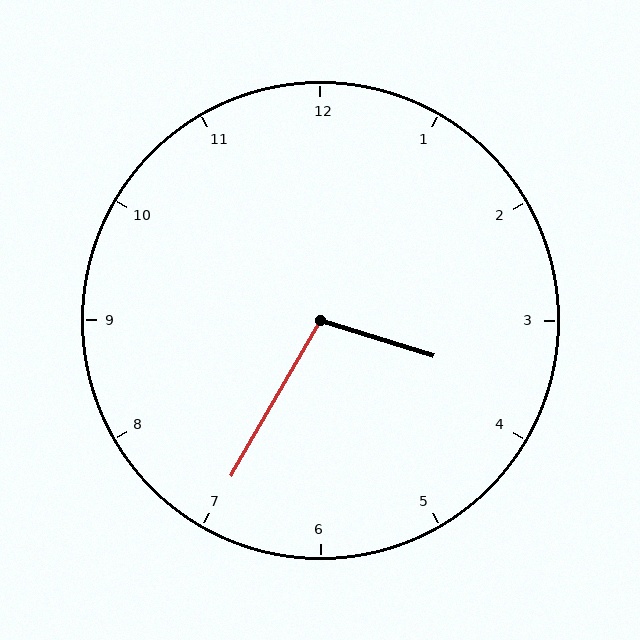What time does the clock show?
3:35.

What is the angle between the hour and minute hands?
Approximately 102 degrees.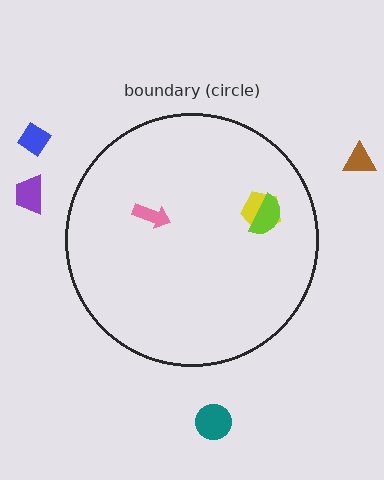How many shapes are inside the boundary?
3 inside, 4 outside.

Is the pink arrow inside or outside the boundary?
Inside.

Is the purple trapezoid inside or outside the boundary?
Outside.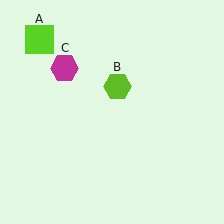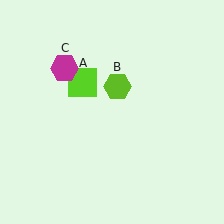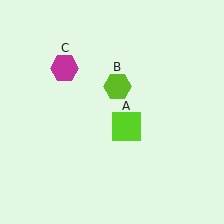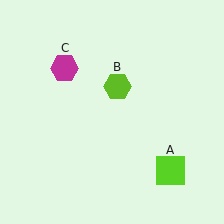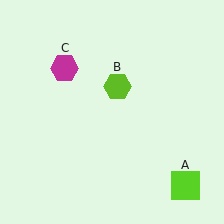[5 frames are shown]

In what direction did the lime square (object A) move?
The lime square (object A) moved down and to the right.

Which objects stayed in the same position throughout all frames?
Lime hexagon (object B) and magenta hexagon (object C) remained stationary.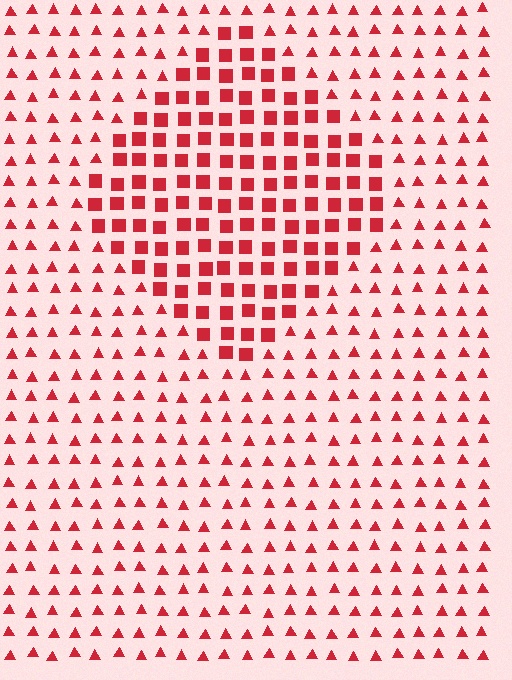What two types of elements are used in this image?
The image uses squares inside the diamond region and triangles outside it.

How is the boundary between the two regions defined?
The boundary is defined by a change in element shape: squares inside vs. triangles outside. All elements share the same color and spacing.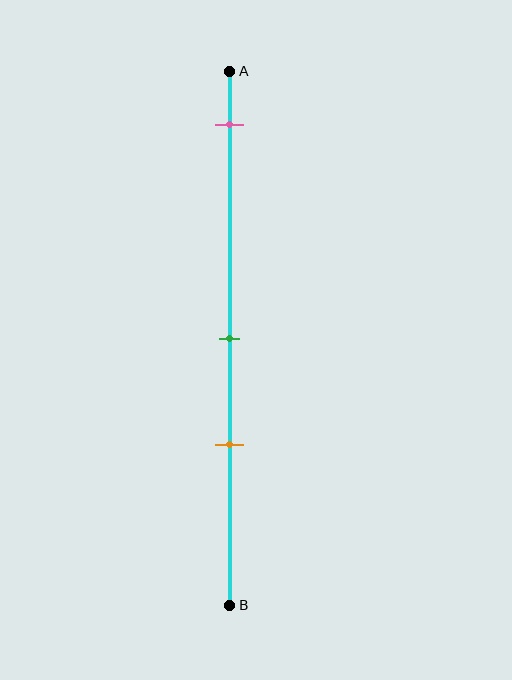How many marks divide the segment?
There are 3 marks dividing the segment.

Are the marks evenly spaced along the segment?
No, the marks are not evenly spaced.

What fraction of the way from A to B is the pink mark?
The pink mark is approximately 10% (0.1) of the way from A to B.